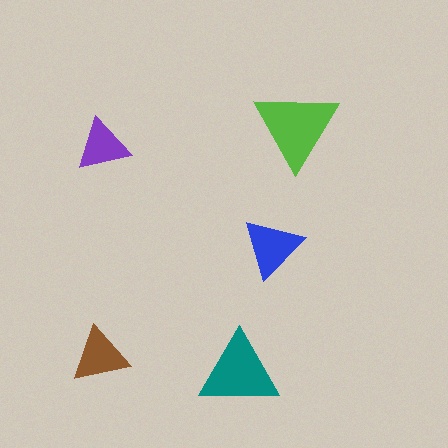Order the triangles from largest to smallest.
the lime one, the teal one, the blue one, the brown one, the purple one.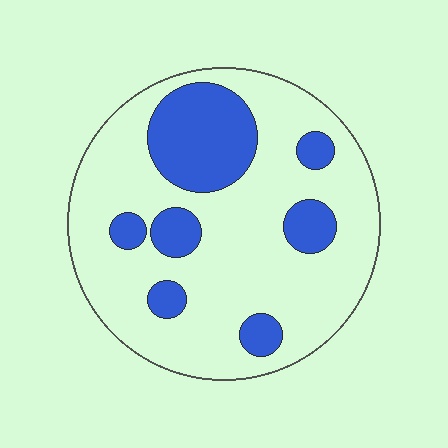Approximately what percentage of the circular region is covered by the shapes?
Approximately 25%.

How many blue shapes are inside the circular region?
7.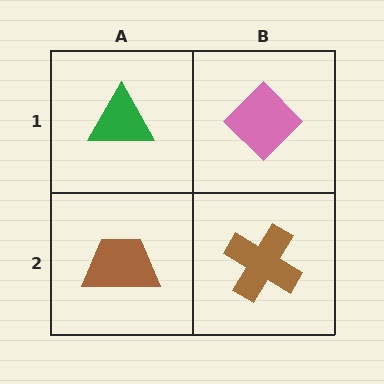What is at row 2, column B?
A brown cross.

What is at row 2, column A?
A brown trapezoid.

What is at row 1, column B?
A pink diamond.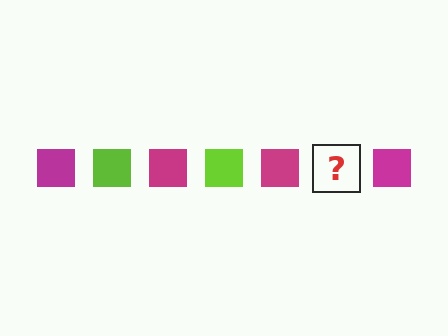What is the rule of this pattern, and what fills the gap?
The rule is that the pattern cycles through magenta, lime squares. The gap should be filled with a lime square.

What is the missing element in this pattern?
The missing element is a lime square.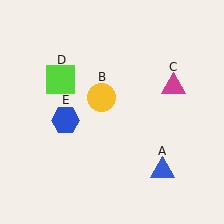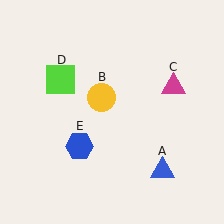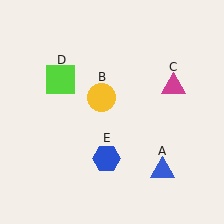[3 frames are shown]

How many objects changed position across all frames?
1 object changed position: blue hexagon (object E).